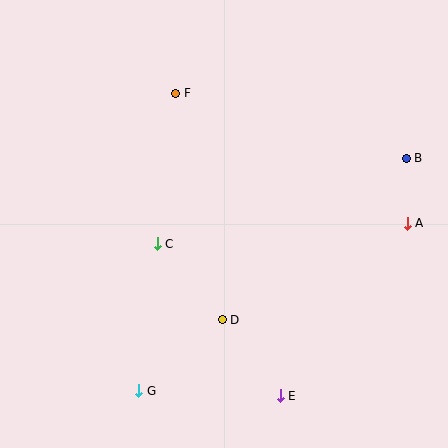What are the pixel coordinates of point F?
Point F is at (176, 93).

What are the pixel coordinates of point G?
Point G is at (139, 391).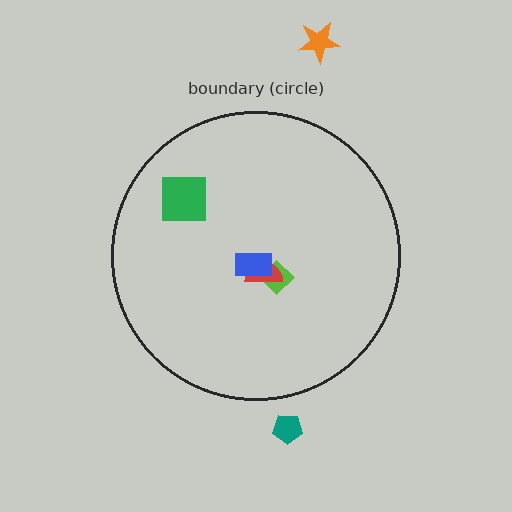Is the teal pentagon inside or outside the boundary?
Outside.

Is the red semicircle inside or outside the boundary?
Inside.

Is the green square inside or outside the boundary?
Inside.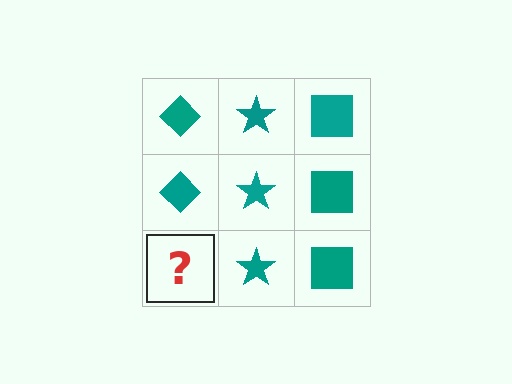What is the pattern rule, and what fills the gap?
The rule is that each column has a consistent shape. The gap should be filled with a teal diamond.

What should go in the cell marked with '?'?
The missing cell should contain a teal diamond.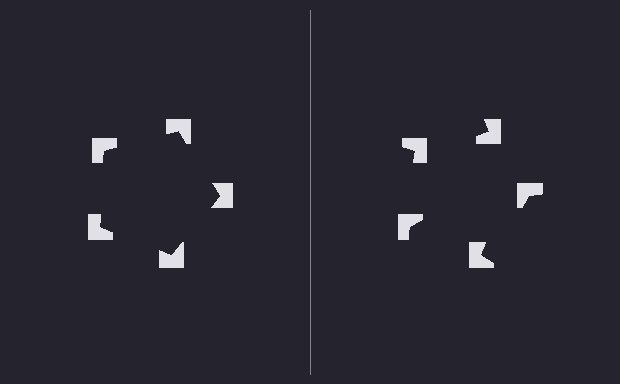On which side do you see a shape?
An illusory pentagon appears on the left side. On the right side the wedge cuts are rotated, so no coherent shape forms.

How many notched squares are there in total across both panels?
10 — 5 on each side.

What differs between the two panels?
The notched squares are positioned identically on both sides; only the wedge orientations differ. On the left they align to a pentagon; on the right they are misaligned.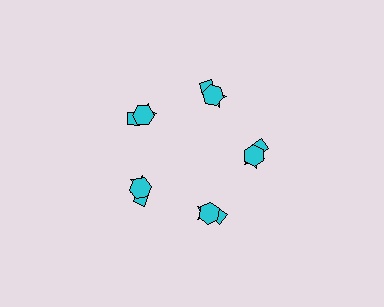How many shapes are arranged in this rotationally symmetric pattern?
There are 15 shapes, arranged in 5 groups of 3.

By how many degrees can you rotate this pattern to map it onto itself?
The pattern maps onto itself every 72 degrees of rotation.